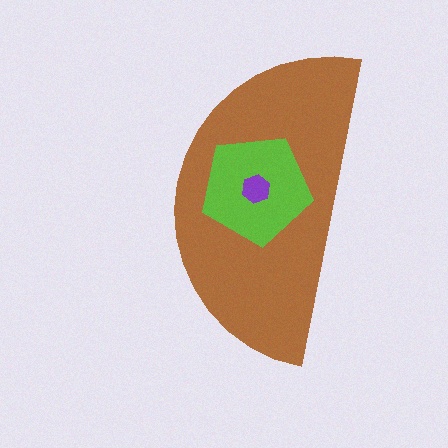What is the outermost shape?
The brown semicircle.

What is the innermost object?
The purple hexagon.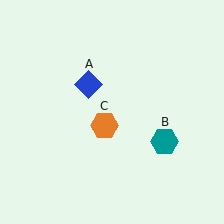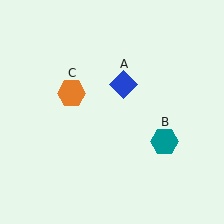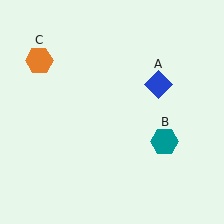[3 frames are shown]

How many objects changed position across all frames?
2 objects changed position: blue diamond (object A), orange hexagon (object C).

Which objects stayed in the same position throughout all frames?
Teal hexagon (object B) remained stationary.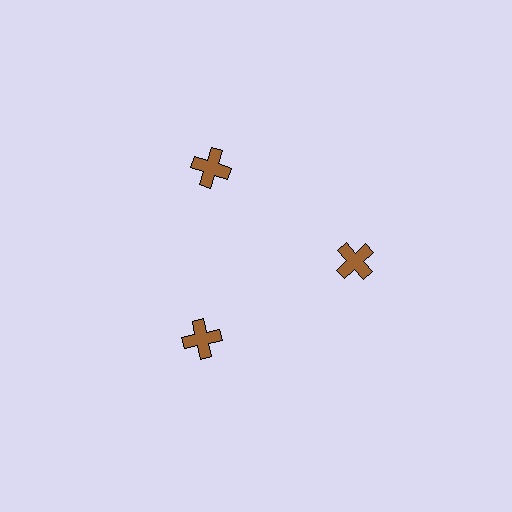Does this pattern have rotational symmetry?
Yes, this pattern has 3-fold rotational symmetry. It looks the same after rotating 120 degrees around the center.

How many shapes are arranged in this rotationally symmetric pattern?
There are 3 shapes, arranged in 3 groups of 1.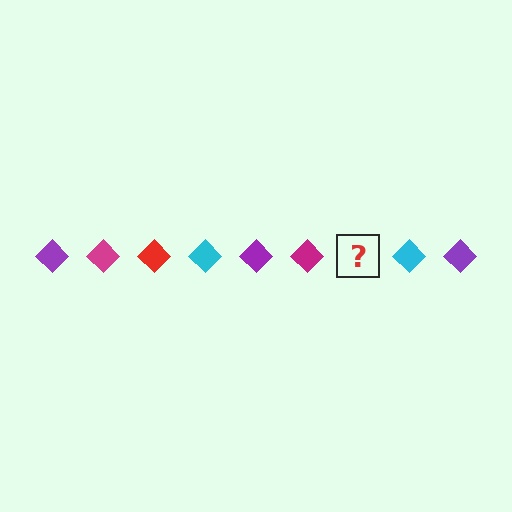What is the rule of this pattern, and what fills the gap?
The rule is that the pattern cycles through purple, magenta, red, cyan diamonds. The gap should be filled with a red diamond.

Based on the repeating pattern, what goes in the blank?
The blank should be a red diamond.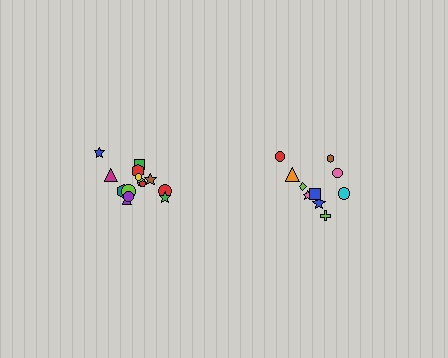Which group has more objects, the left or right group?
The left group.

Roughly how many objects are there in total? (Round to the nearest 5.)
Roughly 25 objects in total.